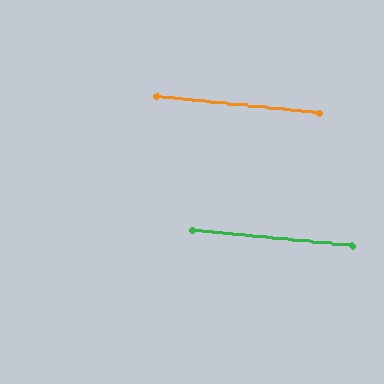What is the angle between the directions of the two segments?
Approximately 1 degree.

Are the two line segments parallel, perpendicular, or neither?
Parallel — their directions differ by only 0.5°.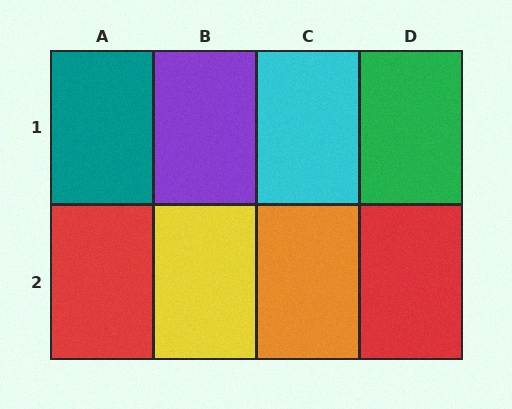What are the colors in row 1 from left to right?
Teal, purple, cyan, green.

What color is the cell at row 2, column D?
Red.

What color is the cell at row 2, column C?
Orange.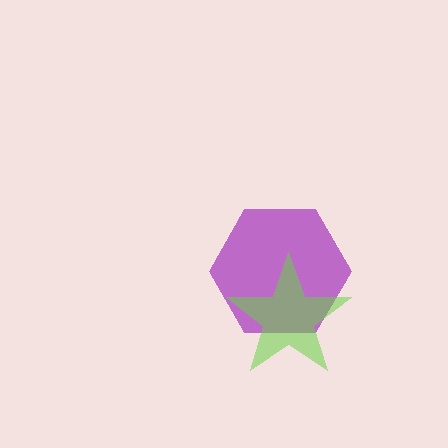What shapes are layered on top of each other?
The layered shapes are: a purple hexagon, a lime star.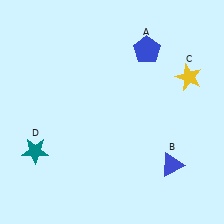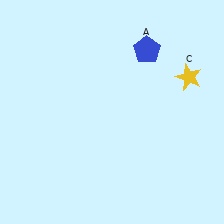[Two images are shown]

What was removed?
The teal star (D), the blue triangle (B) were removed in Image 2.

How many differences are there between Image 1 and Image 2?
There are 2 differences between the two images.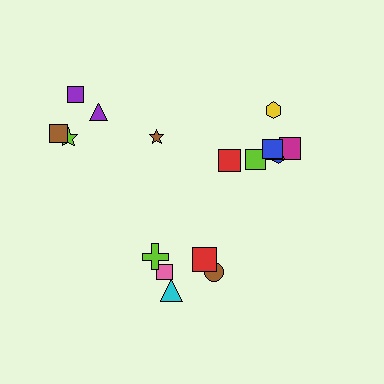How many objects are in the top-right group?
There are 7 objects.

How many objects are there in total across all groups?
There are 17 objects.